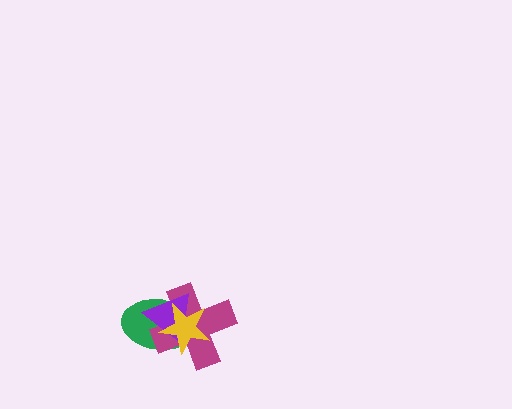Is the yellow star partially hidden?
No, no other shape covers it.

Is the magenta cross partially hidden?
Yes, it is partially covered by another shape.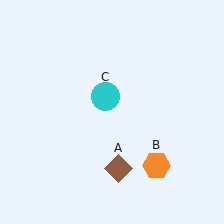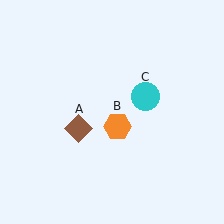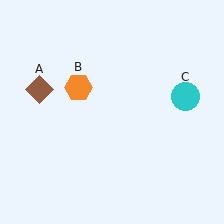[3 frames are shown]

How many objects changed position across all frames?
3 objects changed position: brown diamond (object A), orange hexagon (object B), cyan circle (object C).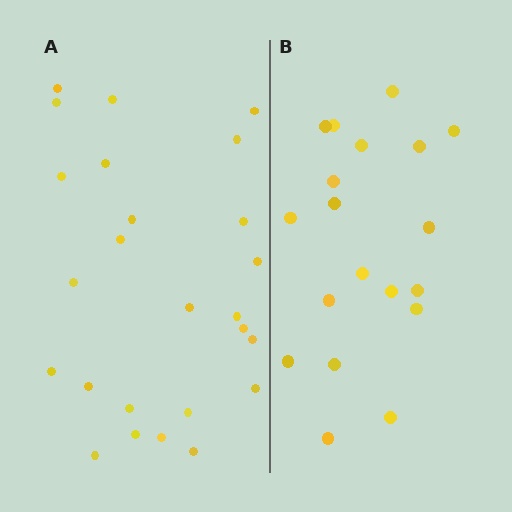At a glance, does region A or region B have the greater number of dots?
Region A (the left region) has more dots.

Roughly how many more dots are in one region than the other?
Region A has about 6 more dots than region B.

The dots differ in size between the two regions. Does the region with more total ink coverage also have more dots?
No. Region B has more total ink coverage because its dots are larger, but region A actually contains more individual dots. Total area can be misleading — the number of items is what matters here.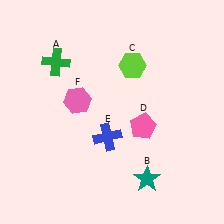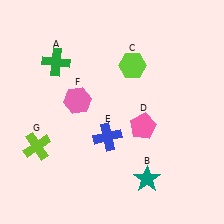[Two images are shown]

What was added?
A lime cross (G) was added in Image 2.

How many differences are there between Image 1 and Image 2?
There is 1 difference between the two images.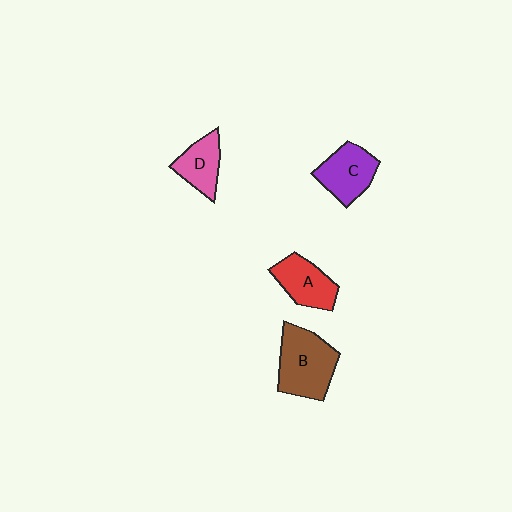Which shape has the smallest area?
Shape D (pink).